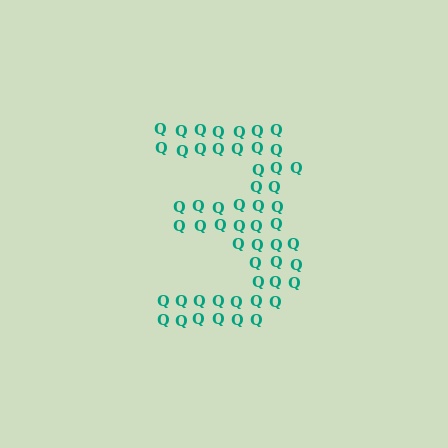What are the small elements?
The small elements are letter Q's.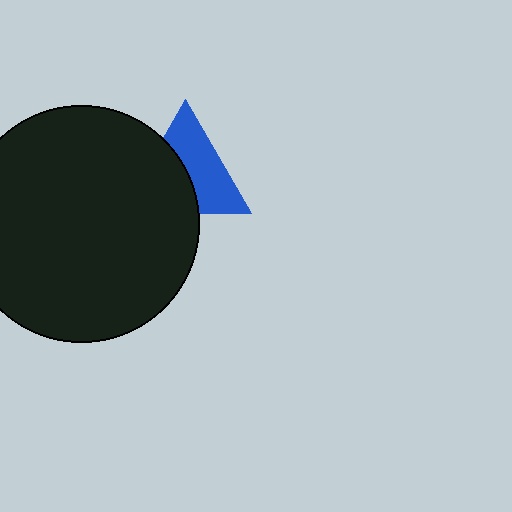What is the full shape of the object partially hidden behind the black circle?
The partially hidden object is a blue triangle.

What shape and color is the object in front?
The object in front is a black circle.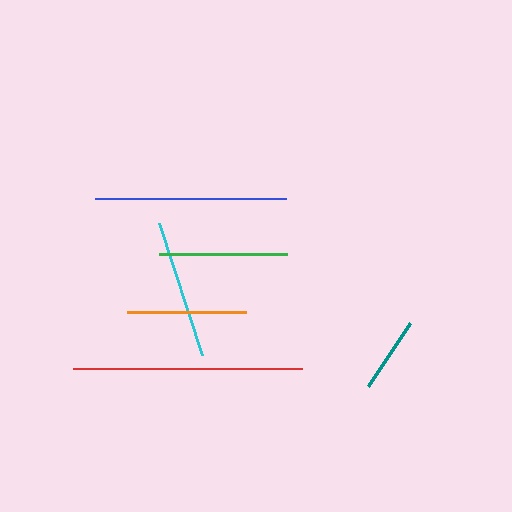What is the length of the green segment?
The green segment is approximately 128 pixels long.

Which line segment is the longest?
The red line is the longest at approximately 230 pixels.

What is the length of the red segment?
The red segment is approximately 230 pixels long.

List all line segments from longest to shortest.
From longest to shortest: red, blue, cyan, green, orange, teal.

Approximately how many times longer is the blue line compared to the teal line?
The blue line is approximately 2.5 times the length of the teal line.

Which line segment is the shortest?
The teal line is the shortest at approximately 76 pixels.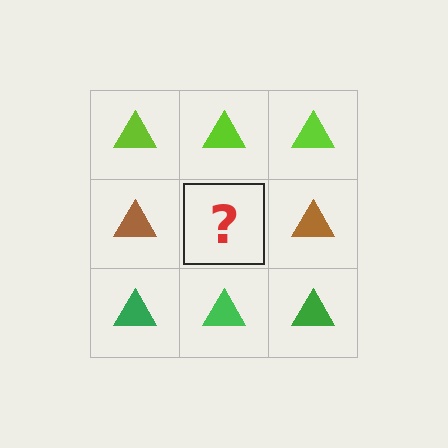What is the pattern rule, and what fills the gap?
The rule is that each row has a consistent color. The gap should be filled with a brown triangle.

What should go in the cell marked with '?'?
The missing cell should contain a brown triangle.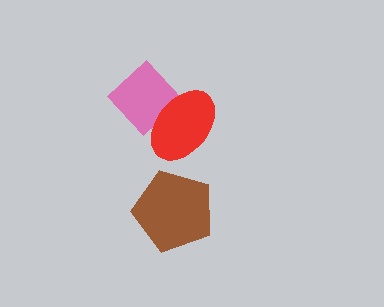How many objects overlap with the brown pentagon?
0 objects overlap with the brown pentagon.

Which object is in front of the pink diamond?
The red ellipse is in front of the pink diamond.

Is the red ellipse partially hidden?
No, no other shape covers it.